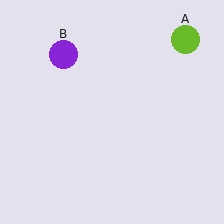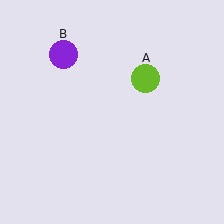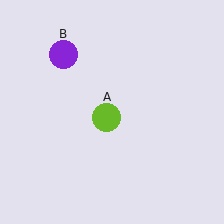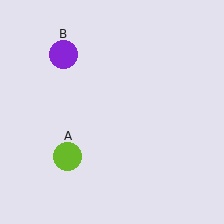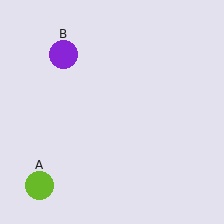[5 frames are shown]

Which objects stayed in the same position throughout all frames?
Purple circle (object B) remained stationary.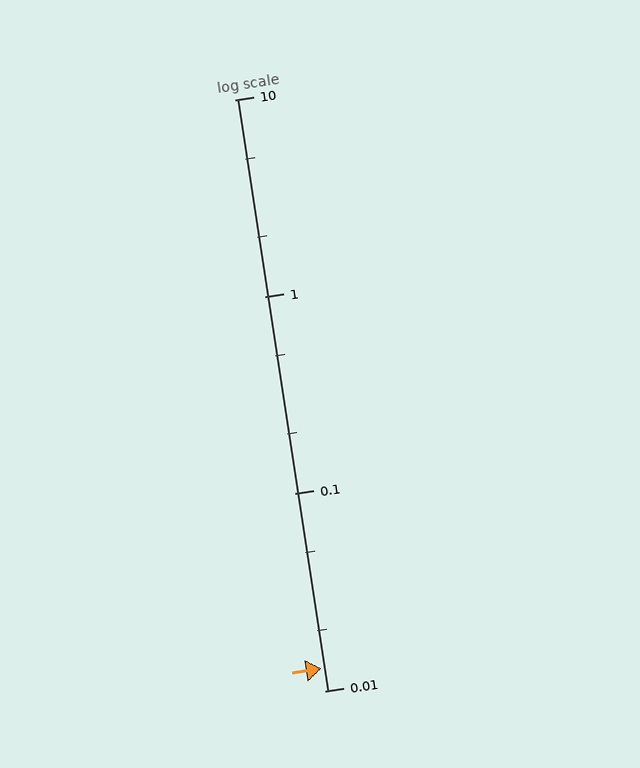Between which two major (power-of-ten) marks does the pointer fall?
The pointer is between 0.01 and 0.1.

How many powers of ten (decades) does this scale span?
The scale spans 3 decades, from 0.01 to 10.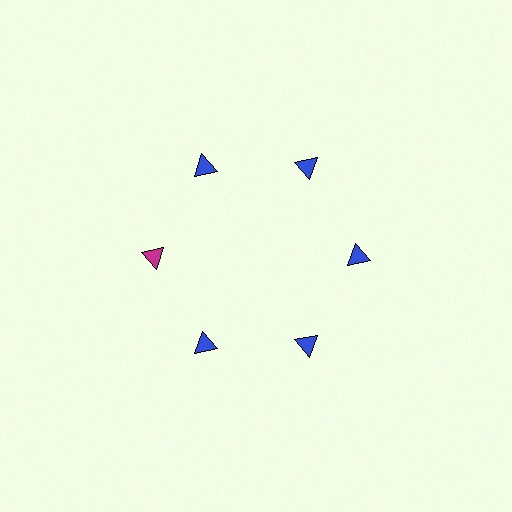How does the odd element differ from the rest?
It has a different color: magenta instead of blue.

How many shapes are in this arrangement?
There are 6 shapes arranged in a ring pattern.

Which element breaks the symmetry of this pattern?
The magenta triangle at roughly the 9 o'clock position breaks the symmetry. All other shapes are blue triangles.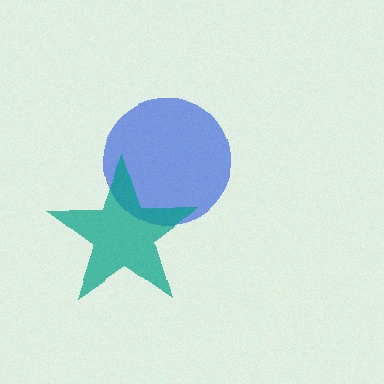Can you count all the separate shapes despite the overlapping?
Yes, there are 2 separate shapes.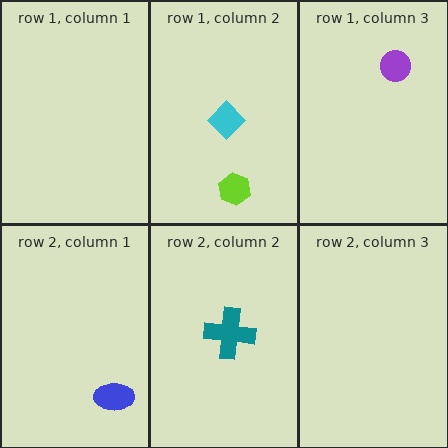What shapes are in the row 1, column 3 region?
The purple circle.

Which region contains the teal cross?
The row 2, column 2 region.